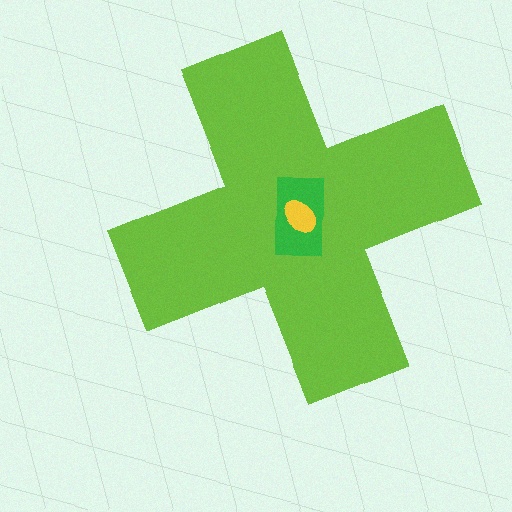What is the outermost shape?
The lime cross.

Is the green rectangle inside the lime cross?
Yes.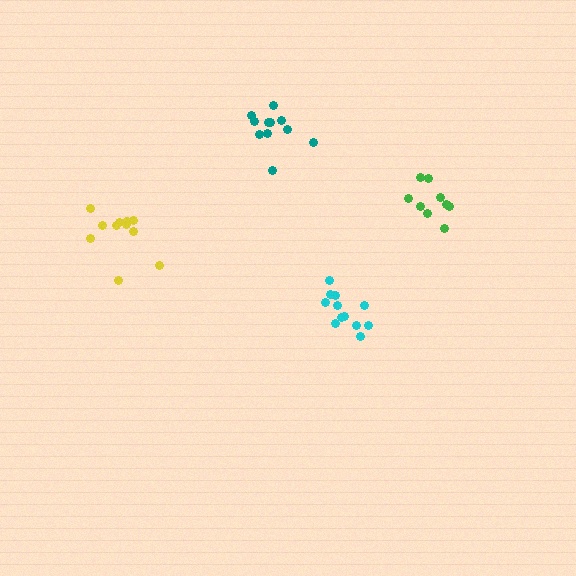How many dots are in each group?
Group 1: 11 dots, Group 2: 11 dots, Group 3: 12 dots, Group 4: 9 dots (43 total).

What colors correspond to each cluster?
The clusters are colored: teal, yellow, cyan, green.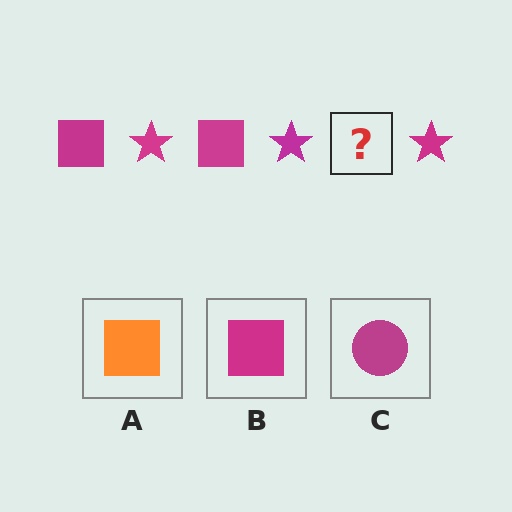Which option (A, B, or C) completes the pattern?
B.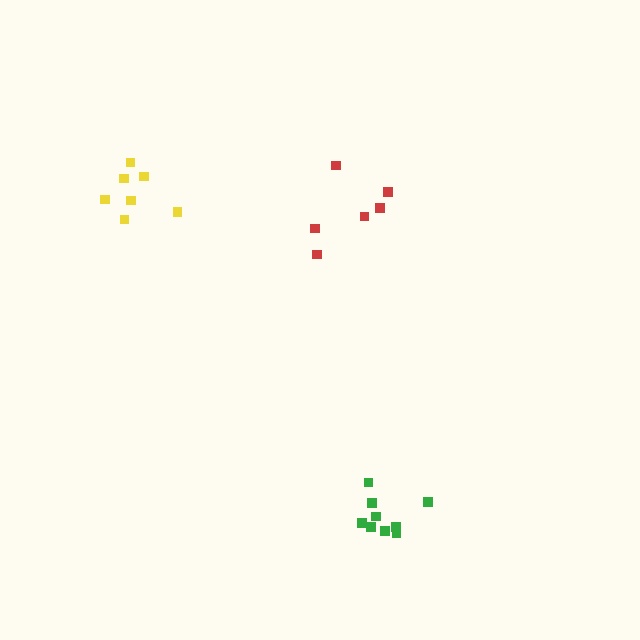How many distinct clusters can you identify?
There are 3 distinct clusters.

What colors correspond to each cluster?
The clusters are colored: green, red, yellow.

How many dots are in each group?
Group 1: 9 dots, Group 2: 6 dots, Group 3: 7 dots (22 total).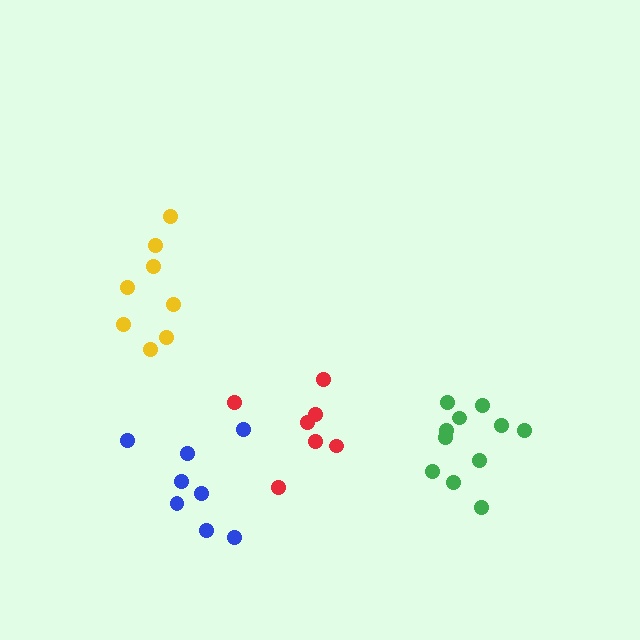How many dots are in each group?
Group 1: 7 dots, Group 2: 11 dots, Group 3: 8 dots, Group 4: 8 dots (34 total).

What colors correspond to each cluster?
The clusters are colored: red, green, yellow, blue.